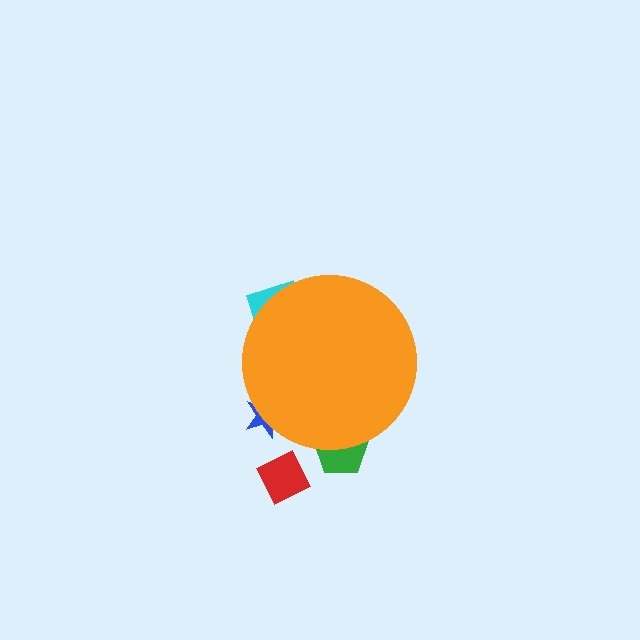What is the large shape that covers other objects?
An orange circle.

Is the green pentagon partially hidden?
Yes, the green pentagon is partially hidden behind the orange circle.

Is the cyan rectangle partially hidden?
Yes, the cyan rectangle is partially hidden behind the orange circle.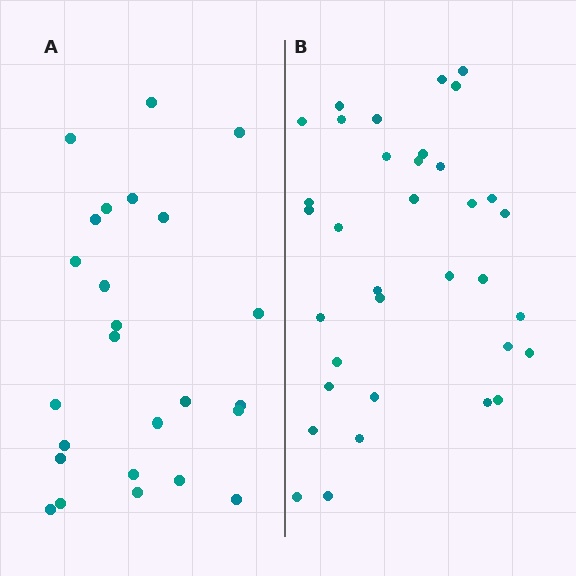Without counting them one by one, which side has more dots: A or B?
Region B (the right region) has more dots.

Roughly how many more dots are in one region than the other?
Region B has roughly 10 or so more dots than region A.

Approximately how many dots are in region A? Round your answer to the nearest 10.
About 20 dots. (The exact count is 25, which rounds to 20.)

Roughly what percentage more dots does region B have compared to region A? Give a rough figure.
About 40% more.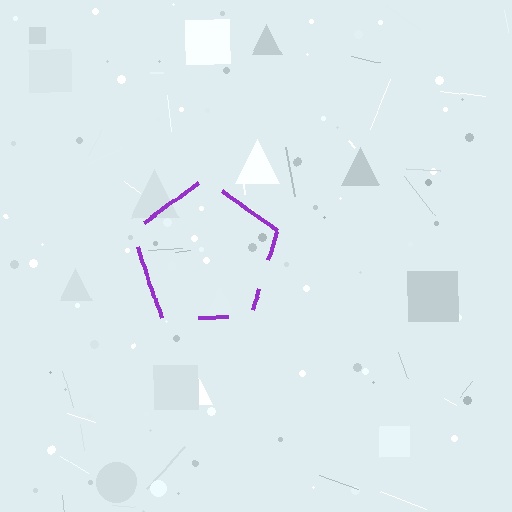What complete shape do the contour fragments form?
The contour fragments form a pentagon.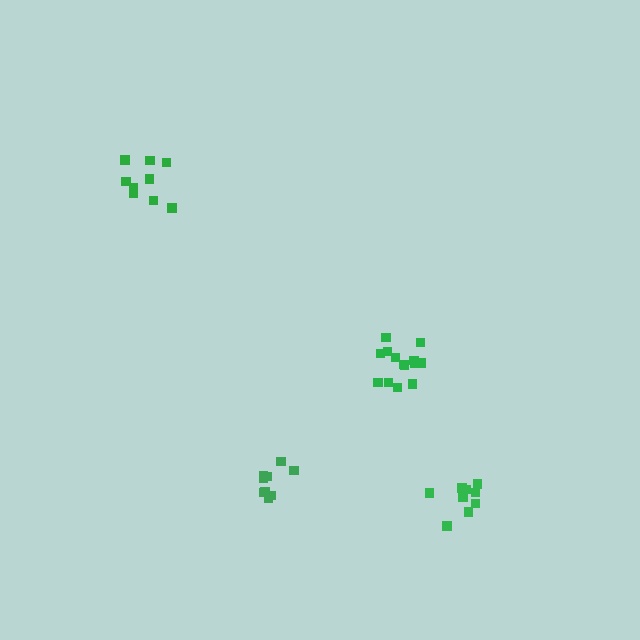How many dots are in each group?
Group 1: 14 dots, Group 2: 9 dots, Group 3: 9 dots, Group 4: 9 dots (41 total).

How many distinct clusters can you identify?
There are 4 distinct clusters.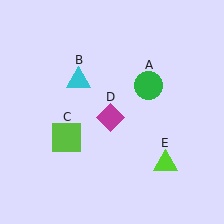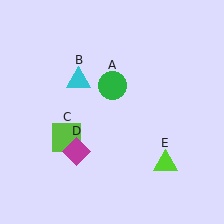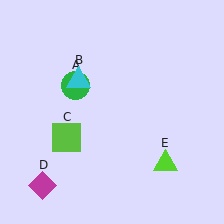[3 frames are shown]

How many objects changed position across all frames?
2 objects changed position: green circle (object A), magenta diamond (object D).